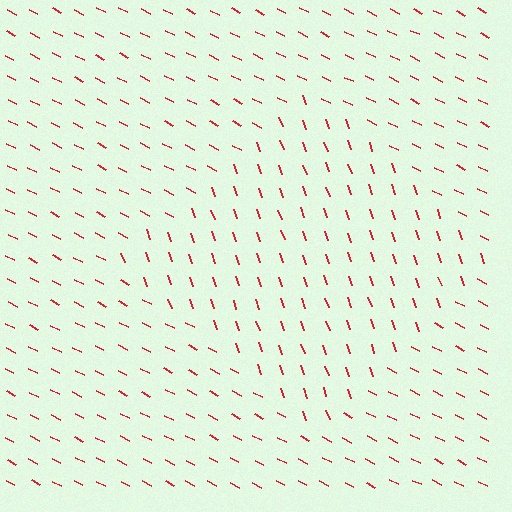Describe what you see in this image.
The image is filled with small red line segments. A diamond region in the image has lines oriented differently from the surrounding lines, creating a visible texture boundary.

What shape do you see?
I see a diamond.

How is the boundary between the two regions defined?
The boundary is defined purely by a change in line orientation (approximately 45 degrees difference). All lines are the same color and thickness.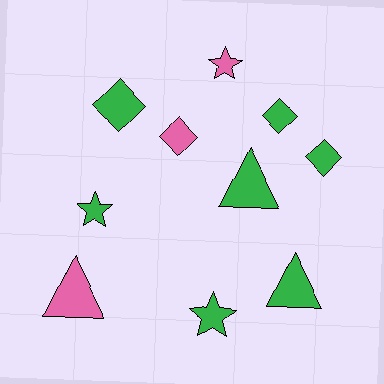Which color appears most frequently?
Green, with 7 objects.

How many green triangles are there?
There are 2 green triangles.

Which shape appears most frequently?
Diamond, with 4 objects.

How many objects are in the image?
There are 10 objects.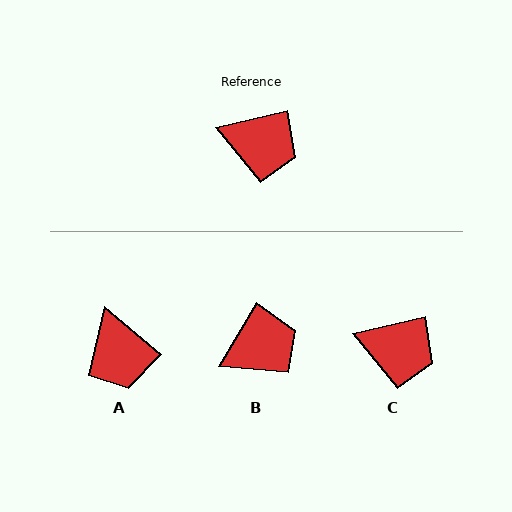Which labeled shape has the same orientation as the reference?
C.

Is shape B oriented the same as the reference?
No, it is off by about 46 degrees.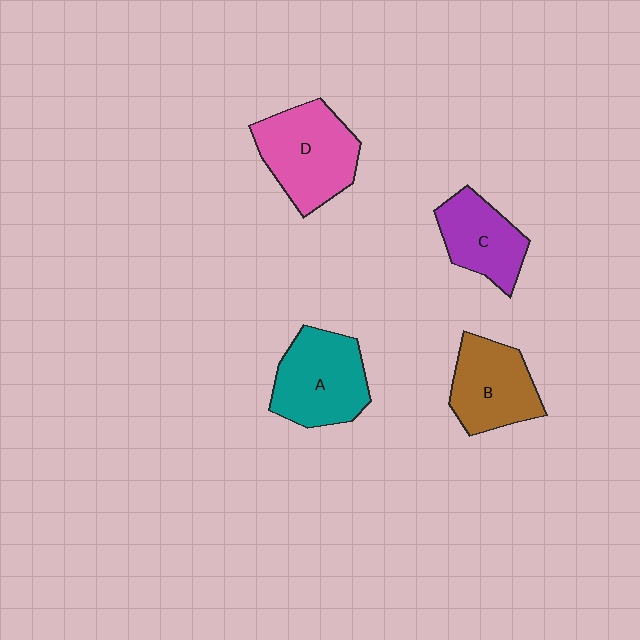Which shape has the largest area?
Shape D (pink).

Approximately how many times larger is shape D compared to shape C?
Approximately 1.4 times.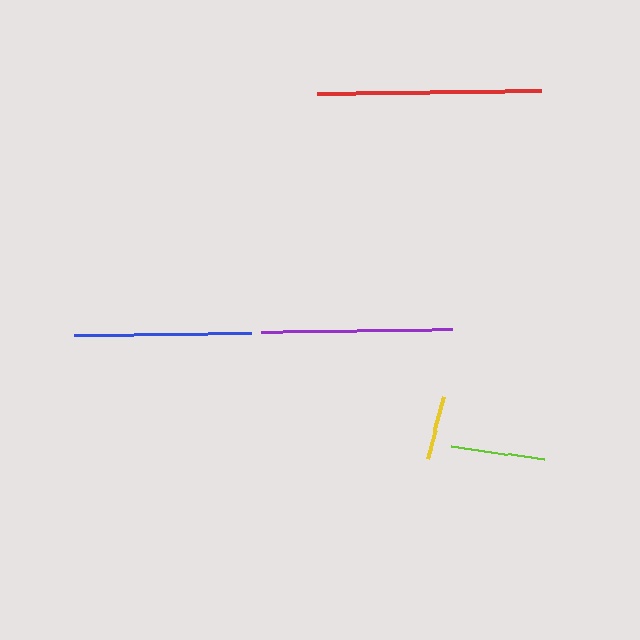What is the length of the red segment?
The red segment is approximately 224 pixels long.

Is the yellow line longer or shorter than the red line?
The red line is longer than the yellow line.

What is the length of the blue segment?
The blue segment is approximately 178 pixels long.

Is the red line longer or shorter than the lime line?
The red line is longer than the lime line.